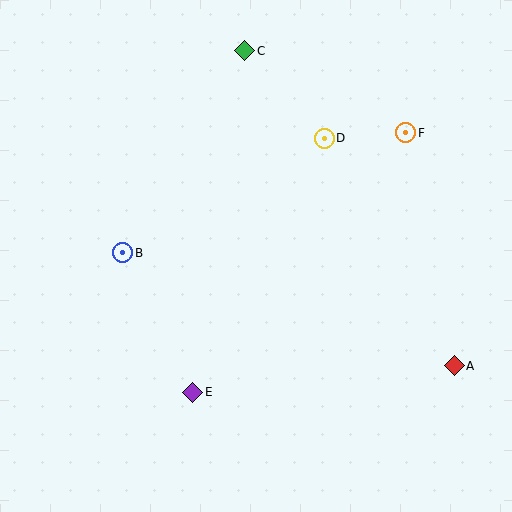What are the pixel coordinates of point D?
Point D is at (324, 138).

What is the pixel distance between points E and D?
The distance between E and D is 286 pixels.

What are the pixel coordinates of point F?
Point F is at (406, 133).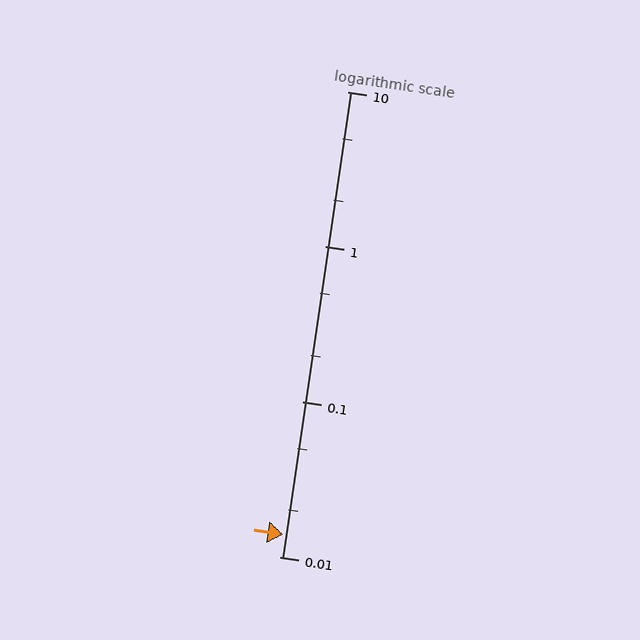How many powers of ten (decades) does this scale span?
The scale spans 3 decades, from 0.01 to 10.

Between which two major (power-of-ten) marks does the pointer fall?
The pointer is between 0.01 and 0.1.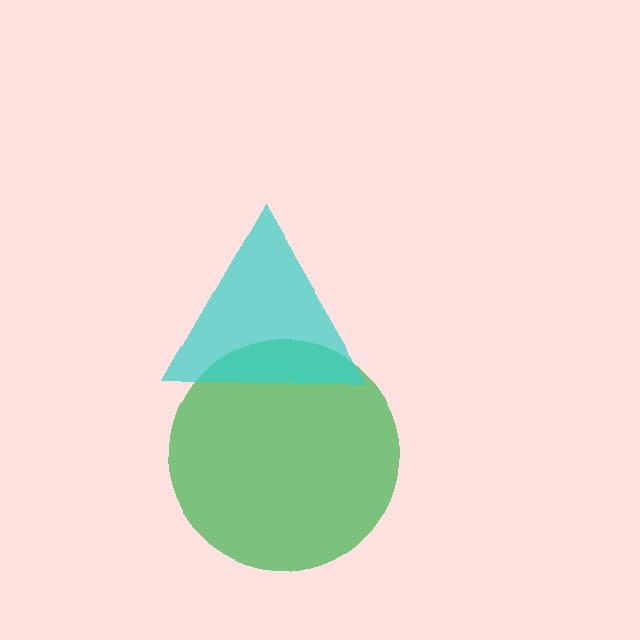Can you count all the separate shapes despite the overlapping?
Yes, there are 2 separate shapes.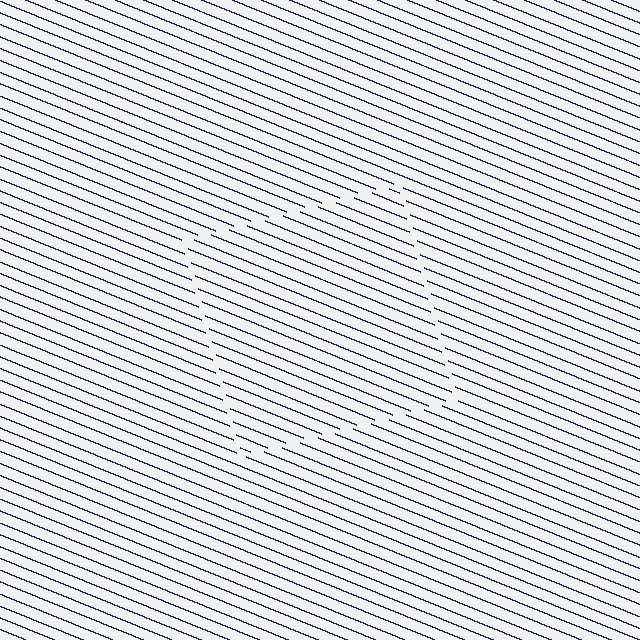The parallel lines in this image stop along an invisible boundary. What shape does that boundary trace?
An illusory square. The interior of the shape contains the same grating, shifted by half a period — the contour is defined by the phase discontinuity where line-ends from the inner and outer gratings abut.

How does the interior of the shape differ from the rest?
The interior of the shape contains the same grating, shifted by half a period — the contour is defined by the phase discontinuity where line-ends from the inner and outer gratings abut.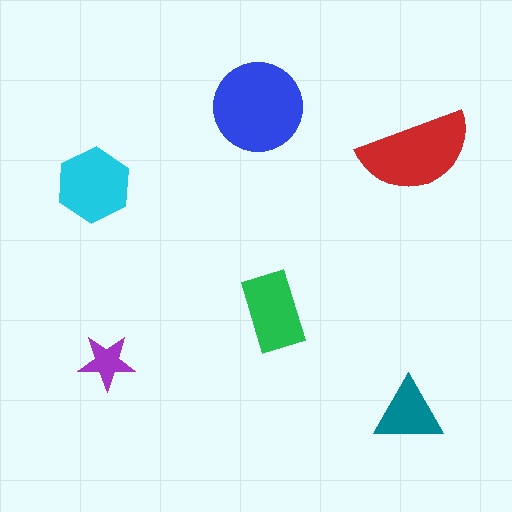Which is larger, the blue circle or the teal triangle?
The blue circle.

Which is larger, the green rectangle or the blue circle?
The blue circle.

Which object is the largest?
The blue circle.